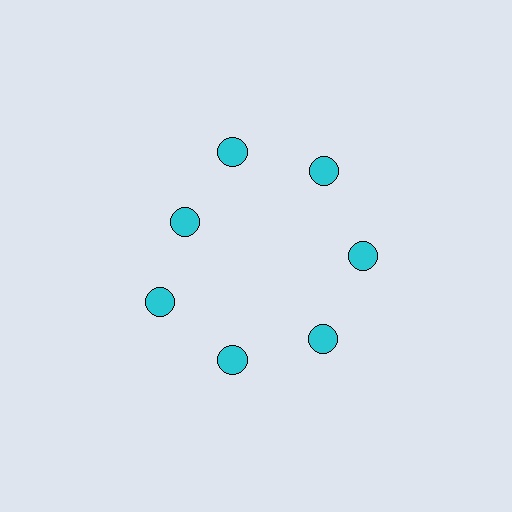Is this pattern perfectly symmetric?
No. The 7 cyan circles are arranged in a ring, but one element near the 10 o'clock position is pulled inward toward the center, breaking the 7-fold rotational symmetry.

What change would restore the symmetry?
The symmetry would be restored by moving it outward, back onto the ring so that all 7 circles sit at equal angles and equal distance from the center.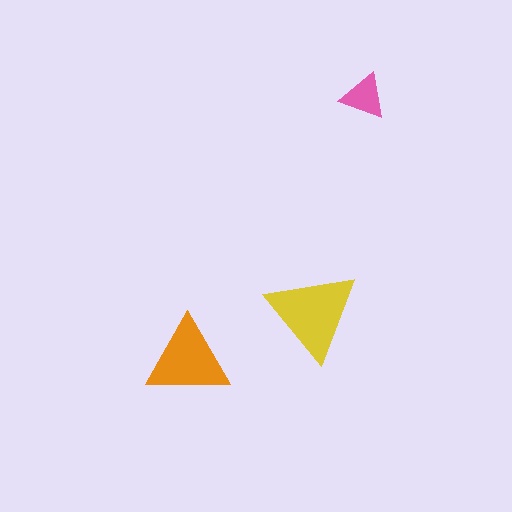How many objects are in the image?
There are 3 objects in the image.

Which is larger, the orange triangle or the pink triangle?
The orange one.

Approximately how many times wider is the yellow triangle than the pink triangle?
About 2 times wider.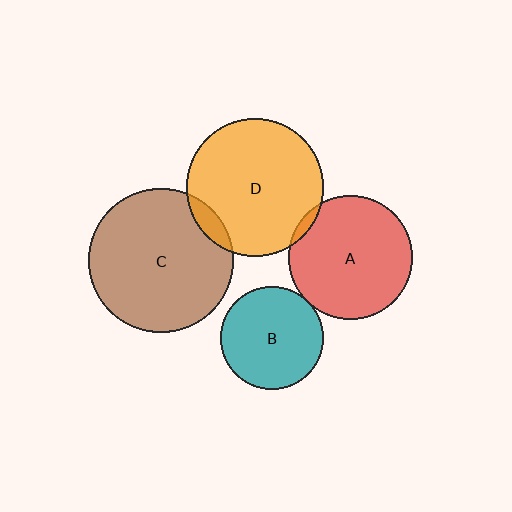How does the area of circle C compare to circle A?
Approximately 1.4 times.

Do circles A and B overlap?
Yes.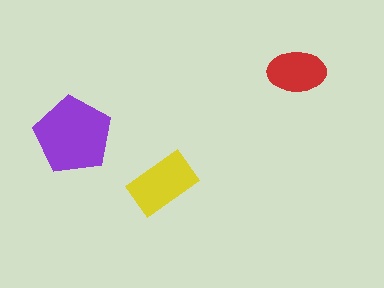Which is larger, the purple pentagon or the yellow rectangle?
The purple pentagon.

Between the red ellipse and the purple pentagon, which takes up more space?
The purple pentagon.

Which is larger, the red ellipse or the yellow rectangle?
The yellow rectangle.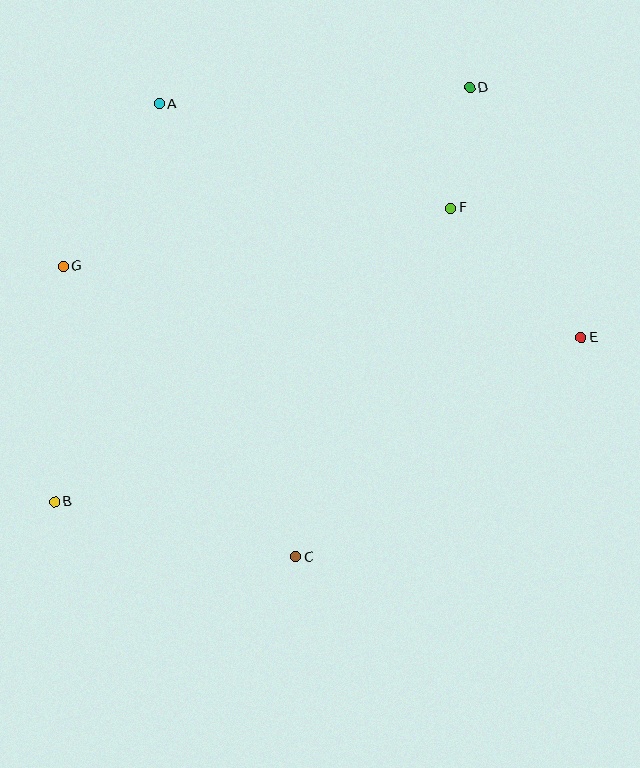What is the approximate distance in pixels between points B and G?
The distance between B and G is approximately 236 pixels.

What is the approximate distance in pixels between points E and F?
The distance between E and F is approximately 184 pixels.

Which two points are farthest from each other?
Points B and D are farthest from each other.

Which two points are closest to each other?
Points D and F are closest to each other.